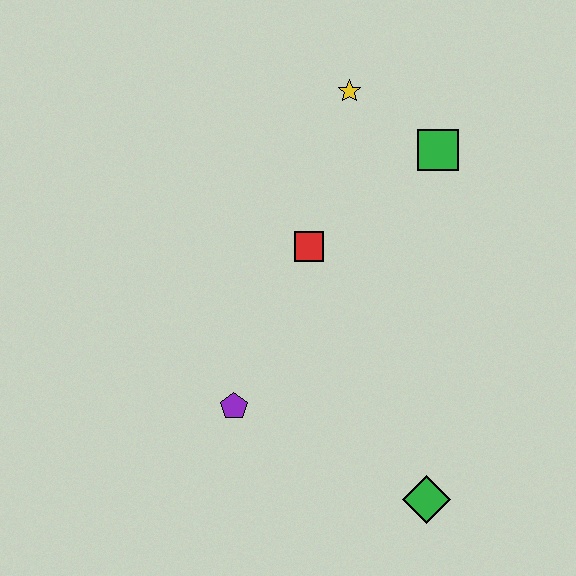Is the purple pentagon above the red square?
No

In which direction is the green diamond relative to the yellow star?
The green diamond is below the yellow star.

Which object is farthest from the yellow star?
The green diamond is farthest from the yellow star.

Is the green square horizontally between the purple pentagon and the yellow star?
No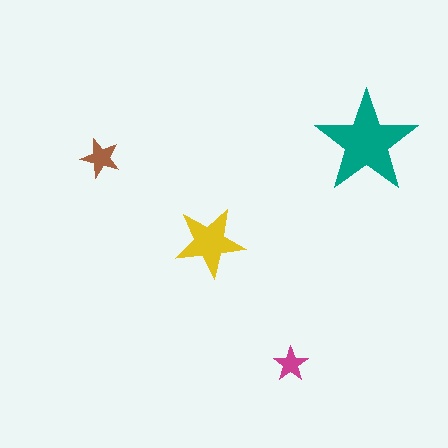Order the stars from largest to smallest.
the teal one, the yellow one, the brown one, the magenta one.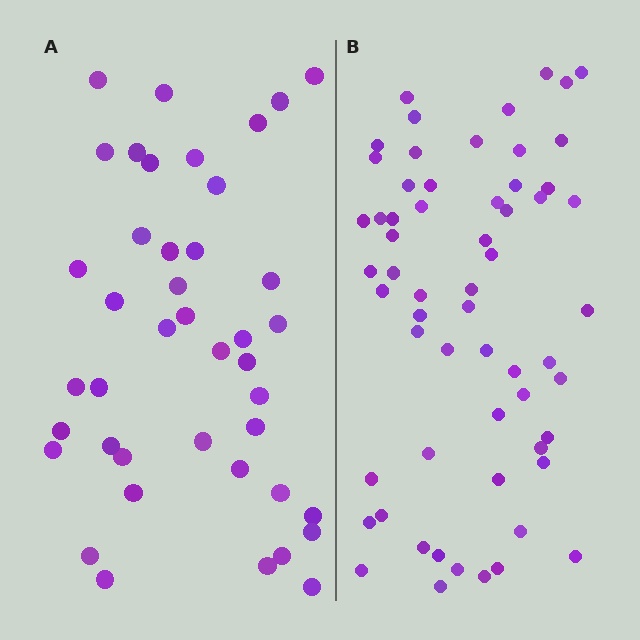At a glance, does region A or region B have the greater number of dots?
Region B (the right region) has more dots.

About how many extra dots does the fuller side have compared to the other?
Region B has approximately 20 more dots than region A.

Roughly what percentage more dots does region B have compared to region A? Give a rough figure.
About 45% more.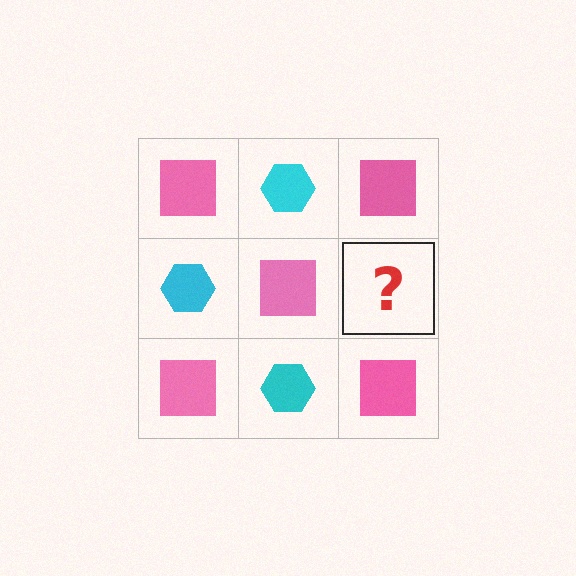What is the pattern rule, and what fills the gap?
The rule is that it alternates pink square and cyan hexagon in a checkerboard pattern. The gap should be filled with a cyan hexagon.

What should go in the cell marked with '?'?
The missing cell should contain a cyan hexagon.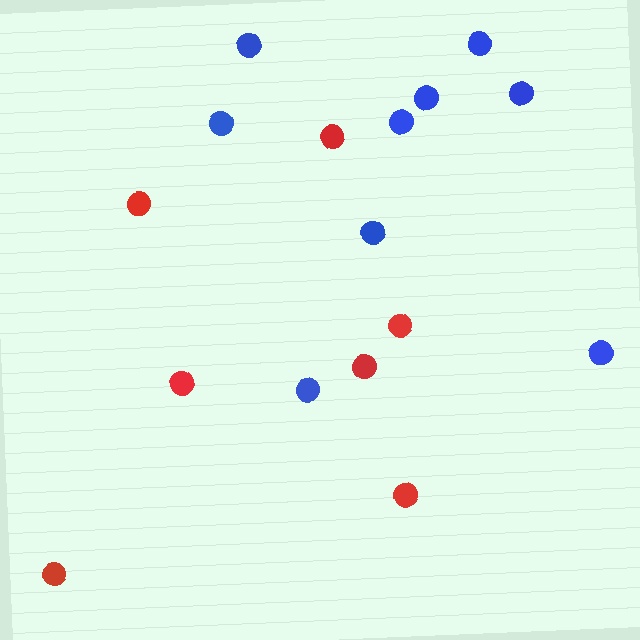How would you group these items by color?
There are 2 groups: one group of red circles (7) and one group of blue circles (9).